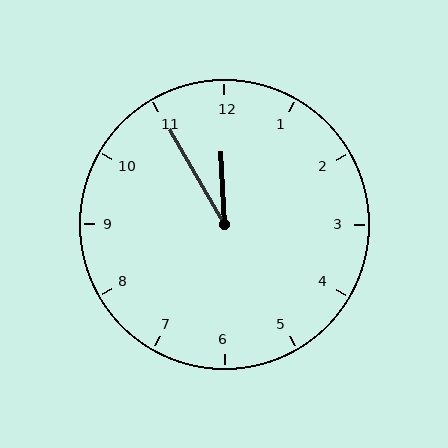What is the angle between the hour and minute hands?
Approximately 28 degrees.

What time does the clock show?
11:55.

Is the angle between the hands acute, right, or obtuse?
It is acute.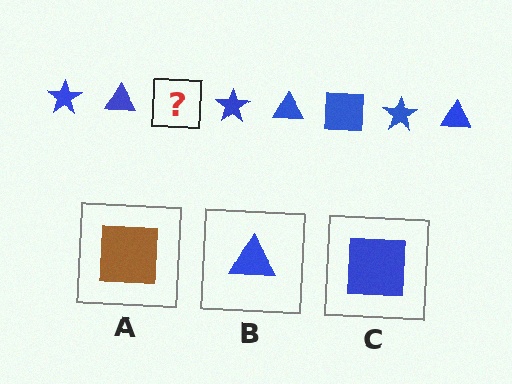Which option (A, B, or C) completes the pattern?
C.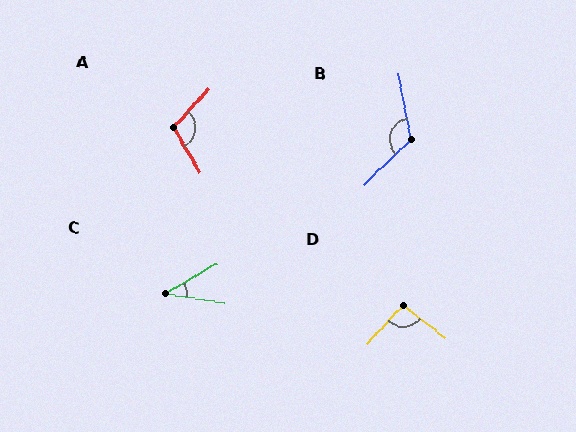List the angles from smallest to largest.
C (39°), D (95°), A (107°), B (124°).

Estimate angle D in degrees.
Approximately 95 degrees.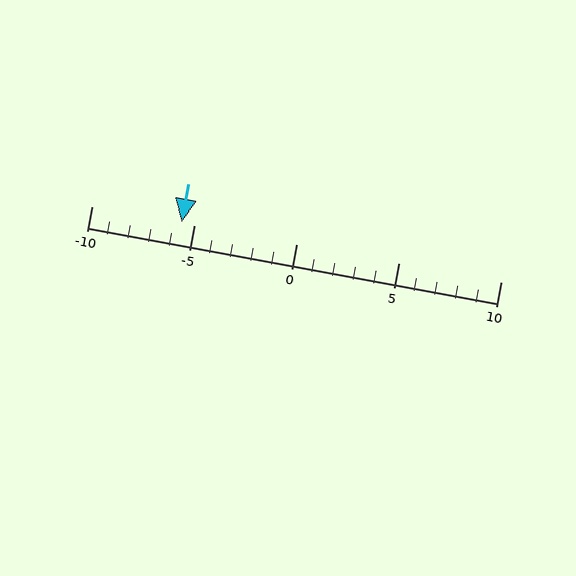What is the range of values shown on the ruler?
The ruler shows values from -10 to 10.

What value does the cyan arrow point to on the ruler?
The cyan arrow points to approximately -6.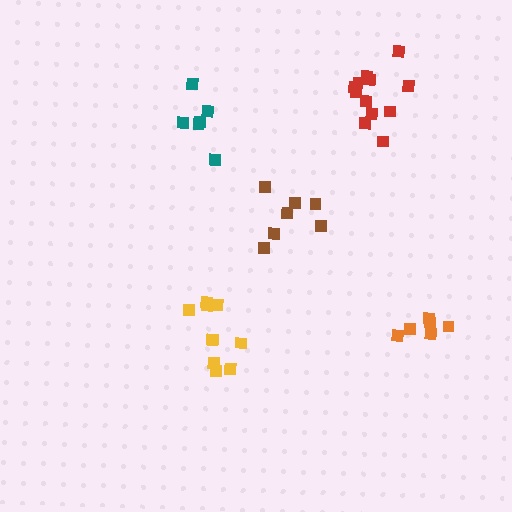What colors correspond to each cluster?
The clusters are colored: yellow, teal, red, orange, brown.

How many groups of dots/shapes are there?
There are 5 groups.